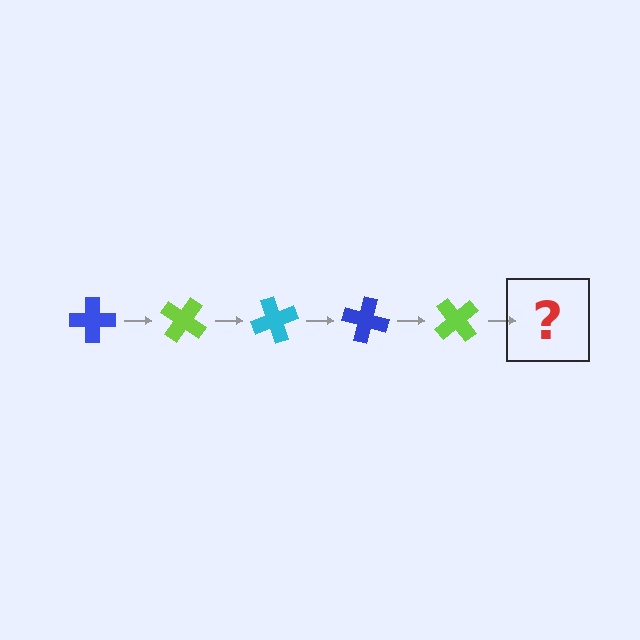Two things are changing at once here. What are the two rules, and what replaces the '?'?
The two rules are that it rotates 35 degrees each step and the color cycles through blue, lime, and cyan. The '?' should be a cyan cross, rotated 175 degrees from the start.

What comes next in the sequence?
The next element should be a cyan cross, rotated 175 degrees from the start.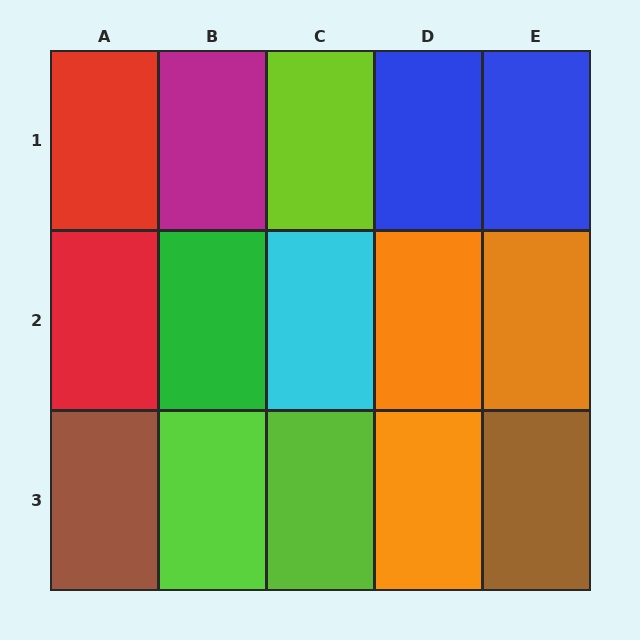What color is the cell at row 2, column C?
Cyan.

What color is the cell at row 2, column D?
Orange.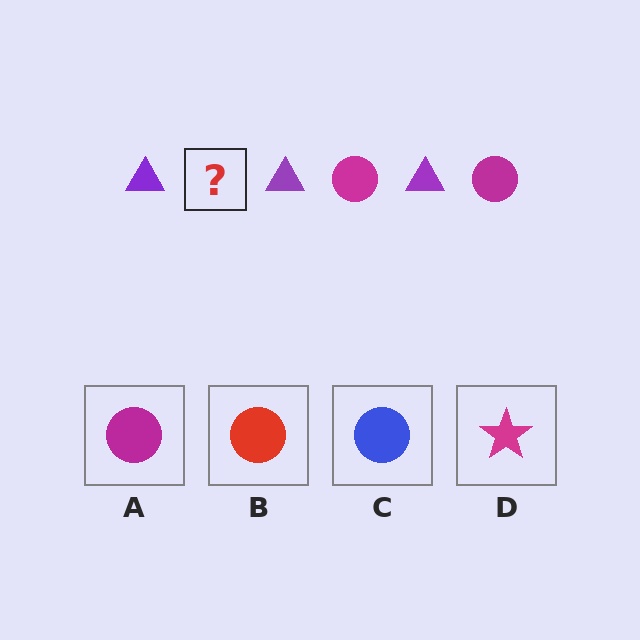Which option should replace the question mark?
Option A.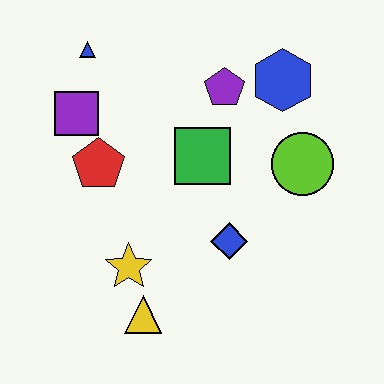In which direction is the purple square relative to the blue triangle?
The purple square is below the blue triangle.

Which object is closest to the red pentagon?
The purple square is closest to the red pentagon.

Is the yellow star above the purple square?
No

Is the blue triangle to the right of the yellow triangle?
No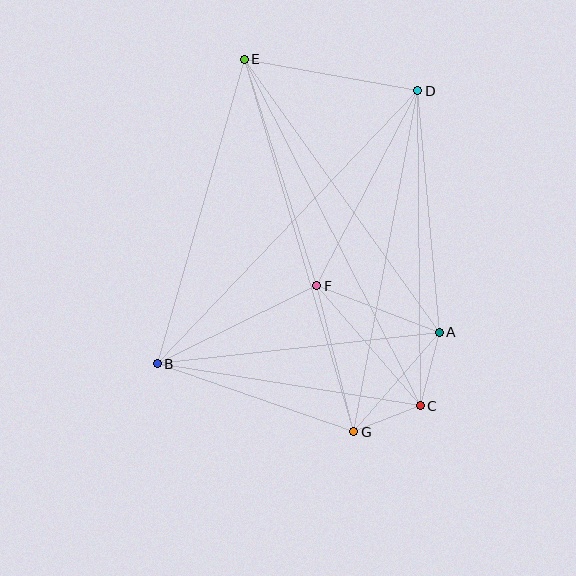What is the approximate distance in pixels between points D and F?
The distance between D and F is approximately 219 pixels.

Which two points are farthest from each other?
Points C and E are farthest from each other.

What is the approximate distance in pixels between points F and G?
The distance between F and G is approximately 151 pixels.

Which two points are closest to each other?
Points C and G are closest to each other.